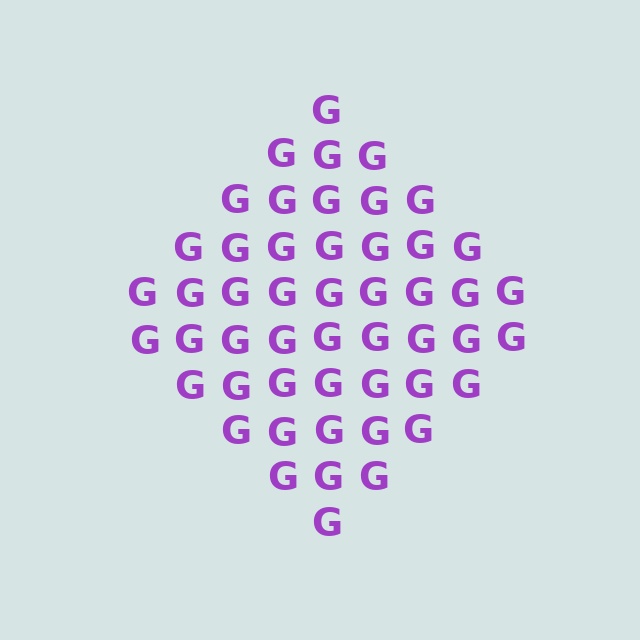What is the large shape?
The large shape is a diamond.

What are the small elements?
The small elements are letter G's.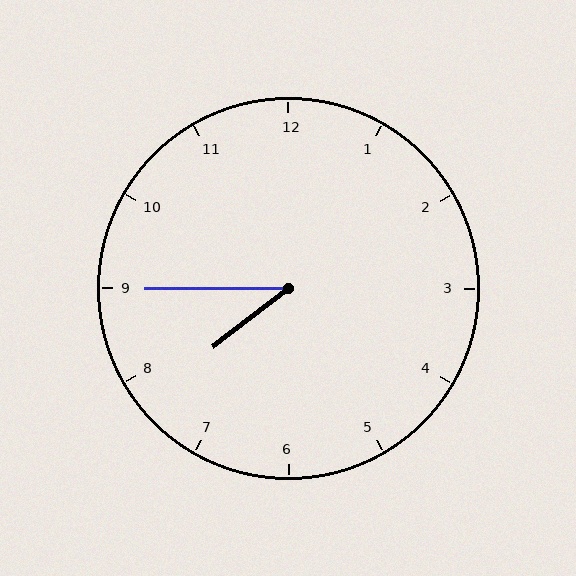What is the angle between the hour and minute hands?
Approximately 38 degrees.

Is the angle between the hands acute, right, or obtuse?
It is acute.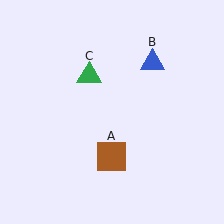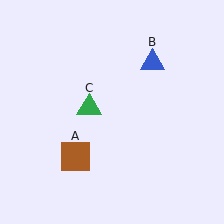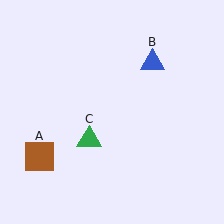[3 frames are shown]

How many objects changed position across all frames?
2 objects changed position: brown square (object A), green triangle (object C).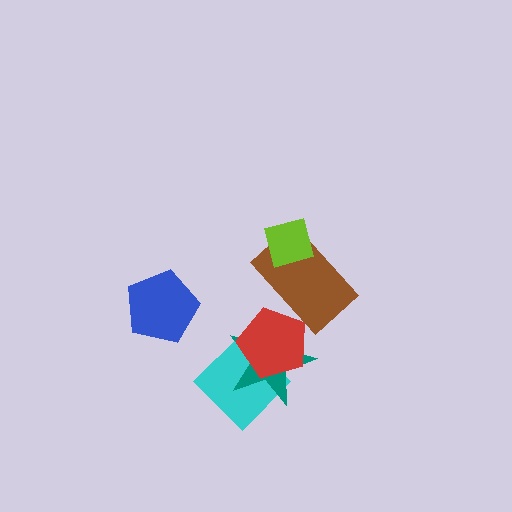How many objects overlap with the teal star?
2 objects overlap with the teal star.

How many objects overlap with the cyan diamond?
2 objects overlap with the cyan diamond.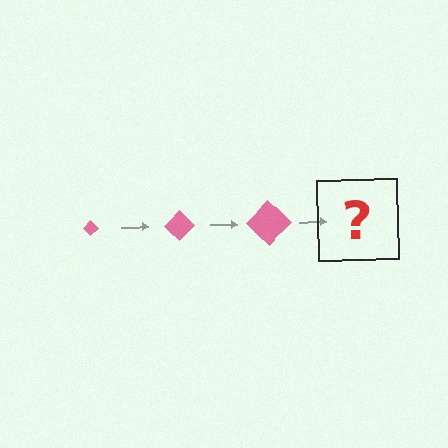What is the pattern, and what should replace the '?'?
The pattern is that the diamond gets progressively larger each step. The '?' should be a pink diamond, larger than the previous one.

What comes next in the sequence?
The next element should be a pink diamond, larger than the previous one.